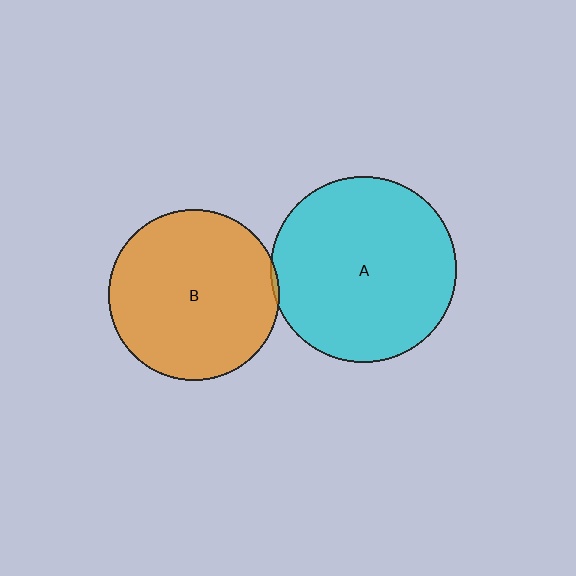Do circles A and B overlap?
Yes.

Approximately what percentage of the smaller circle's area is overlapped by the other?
Approximately 5%.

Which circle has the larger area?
Circle A (cyan).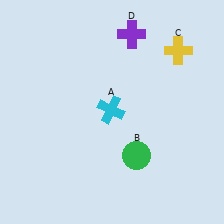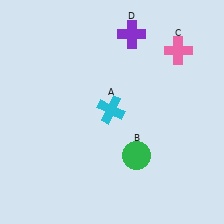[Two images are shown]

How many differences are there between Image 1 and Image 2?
There is 1 difference between the two images.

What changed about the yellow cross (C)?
In Image 1, C is yellow. In Image 2, it changed to pink.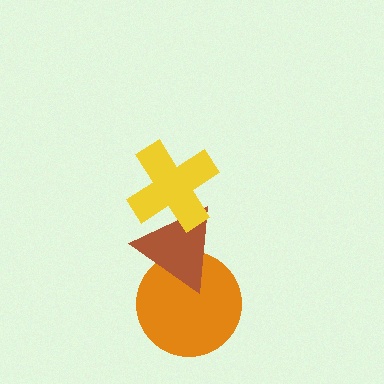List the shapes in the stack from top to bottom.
From top to bottom: the yellow cross, the brown triangle, the orange circle.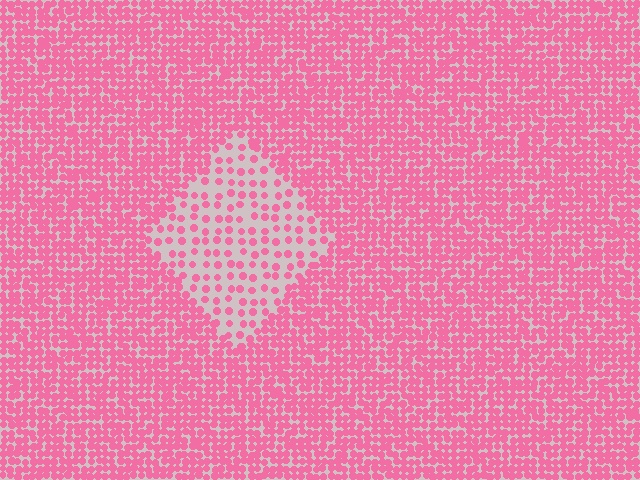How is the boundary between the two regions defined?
The boundary is defined by a change in element density (approximately 2.6x ratio). All elements are the same color, size, and shape.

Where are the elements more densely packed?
The elements are more densely packed outside the diamond boundary.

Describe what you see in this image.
The image contains small pink elements arranged at two different densities. A diamond-shaped region is visible where the elements are less densely packed than the surrounding area.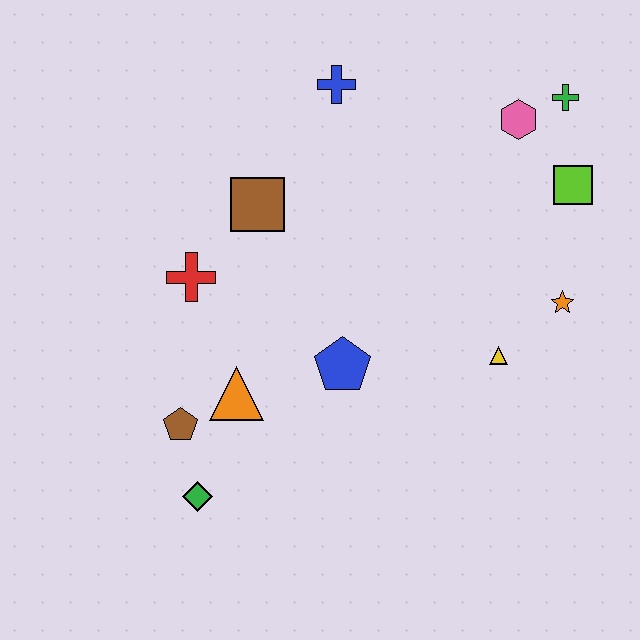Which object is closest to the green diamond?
The brown pentagon is closest to the green diamond.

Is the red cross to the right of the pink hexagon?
No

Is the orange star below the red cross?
Yes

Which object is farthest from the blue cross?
The green diamond is farthest from the blue cross.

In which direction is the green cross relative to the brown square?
The green cross is to the right of the brown square.